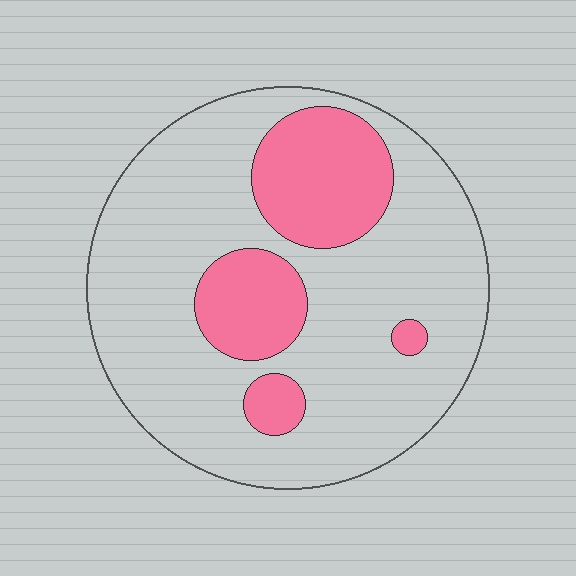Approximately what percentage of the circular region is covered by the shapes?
Approximately 25%.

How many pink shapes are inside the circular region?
4.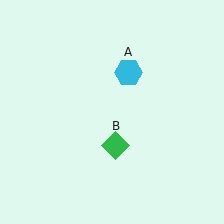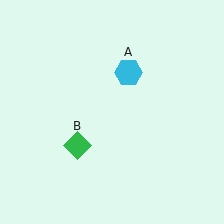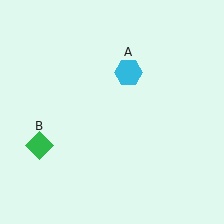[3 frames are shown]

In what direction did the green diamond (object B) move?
The green diamond (object B) moved left.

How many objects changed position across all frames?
1 object changed position: green diamond (object B).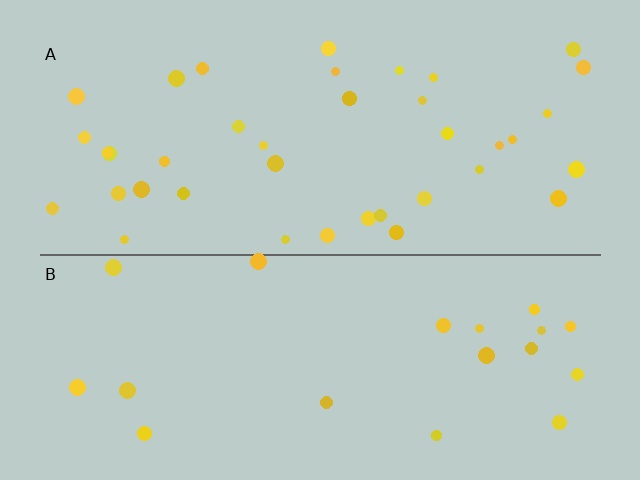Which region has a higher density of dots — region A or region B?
A (the top).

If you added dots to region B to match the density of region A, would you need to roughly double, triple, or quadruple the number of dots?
Approximately double.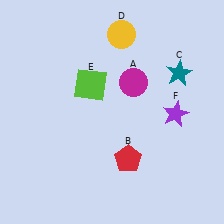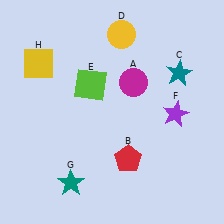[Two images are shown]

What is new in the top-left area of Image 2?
A yellow square (H) was added in the top-left area of Image 2.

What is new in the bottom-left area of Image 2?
A teal star (G) was added in the bottom-left area of Image 2.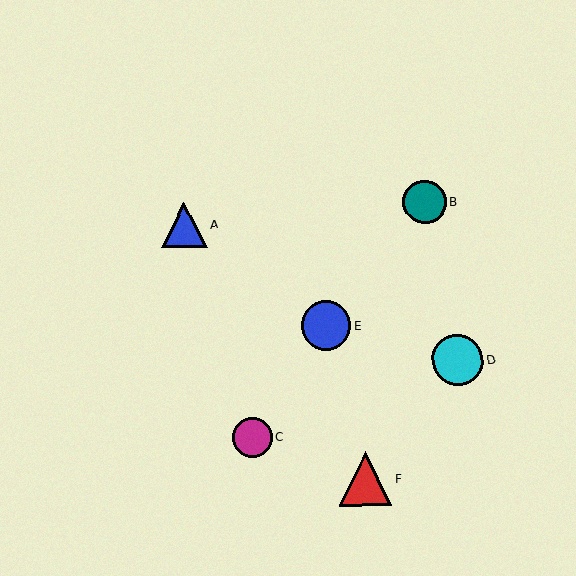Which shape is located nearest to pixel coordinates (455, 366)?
The cyan circle (labeled D) at (458, 360) is nearest to that location.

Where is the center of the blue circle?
The center of the blue circle is at (326, 325).